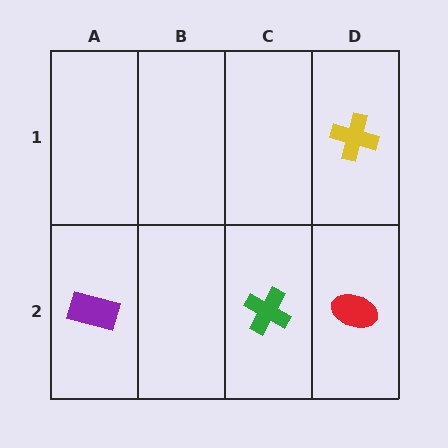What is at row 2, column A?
A purple rectangle.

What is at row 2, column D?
A red ellipse.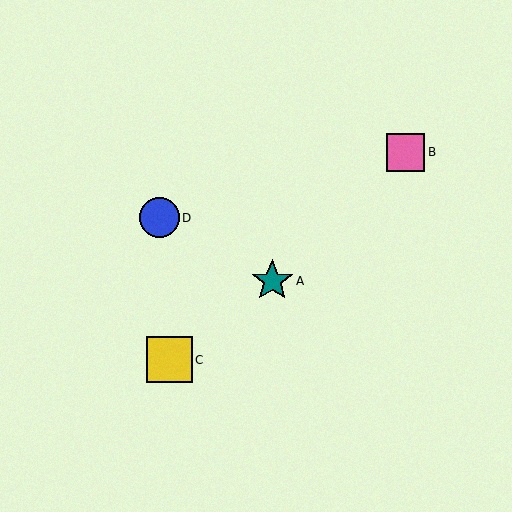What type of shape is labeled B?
Shape B is a pink square.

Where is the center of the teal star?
The center of the teal star is at (272, 281).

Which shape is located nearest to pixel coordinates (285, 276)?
The teal star (labeled A) at (272, 281) is nearest to that location.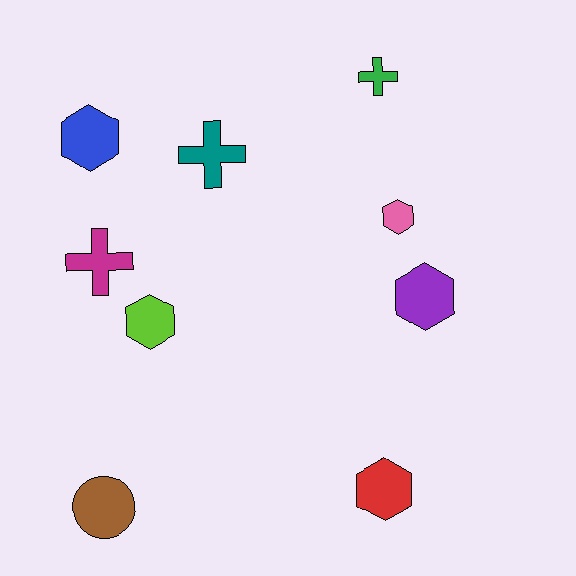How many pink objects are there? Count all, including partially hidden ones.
There is 1 pink object.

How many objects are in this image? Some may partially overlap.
There are 9 objects.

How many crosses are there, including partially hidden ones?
There are 3 crosses.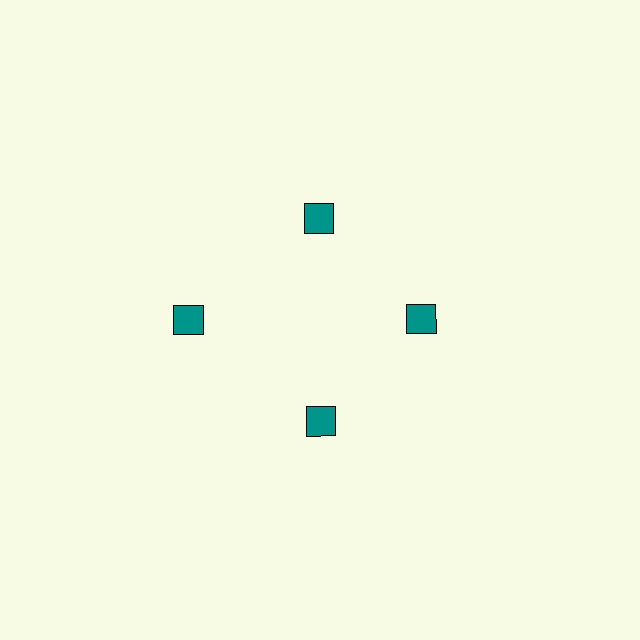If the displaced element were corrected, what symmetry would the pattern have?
It would have 4-fold rotational symmetry — the pattern would map onto itself every 90 degrees.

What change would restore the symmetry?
The symmetry would be restored by moving it inward, back onto the ring so that all 4 squares sit at equal angles and equal distance from the center.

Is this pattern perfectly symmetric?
No. The 4 teal squares are arranged in a ring, but one element near the 9 o'clock position is pushed outward from the center, breaking the 4-fold rotational symmetry.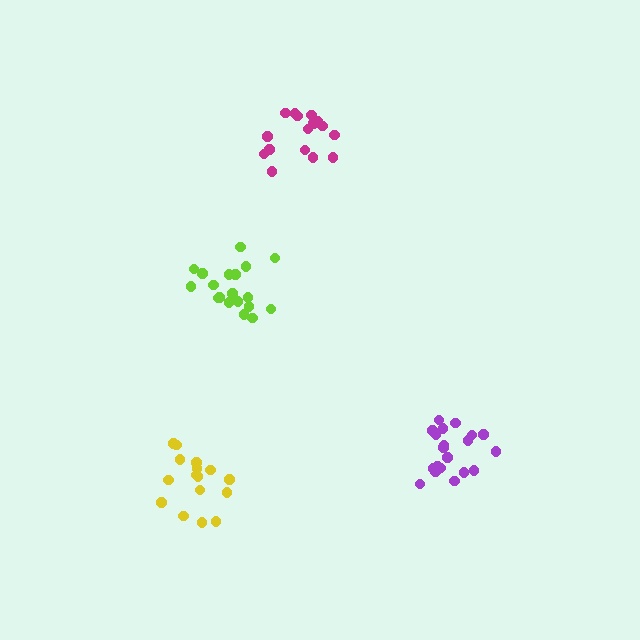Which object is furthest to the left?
The yellow cluster is leftmost.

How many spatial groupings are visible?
There are 4 spatial groupings.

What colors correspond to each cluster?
The clusters are colored: lime, magenta, yellow, purple.